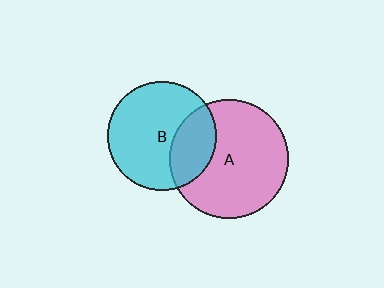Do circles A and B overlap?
Yes.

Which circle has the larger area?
Circle A (pink).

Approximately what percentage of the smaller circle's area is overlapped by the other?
Approximately 30%.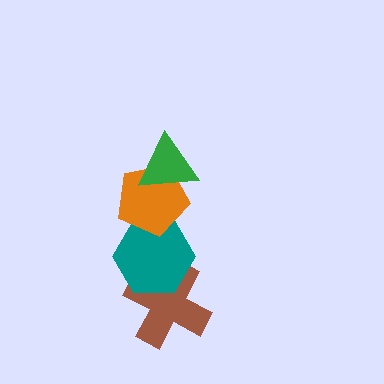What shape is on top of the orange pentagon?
The green triangle is on top of the orange pentagon.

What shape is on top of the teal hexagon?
The orange pentagon is on top of the teal hexagon.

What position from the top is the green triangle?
The green triangle is 1st from the top.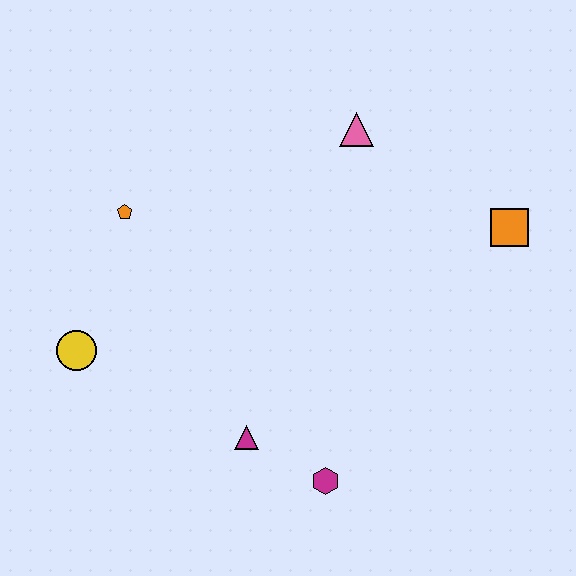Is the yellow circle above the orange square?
No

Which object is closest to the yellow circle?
The orange pentagon is closest to the yellow circle.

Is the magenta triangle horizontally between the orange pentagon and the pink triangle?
Yes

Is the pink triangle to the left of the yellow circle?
No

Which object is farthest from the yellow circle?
The orange square is farthest from the yellow circle.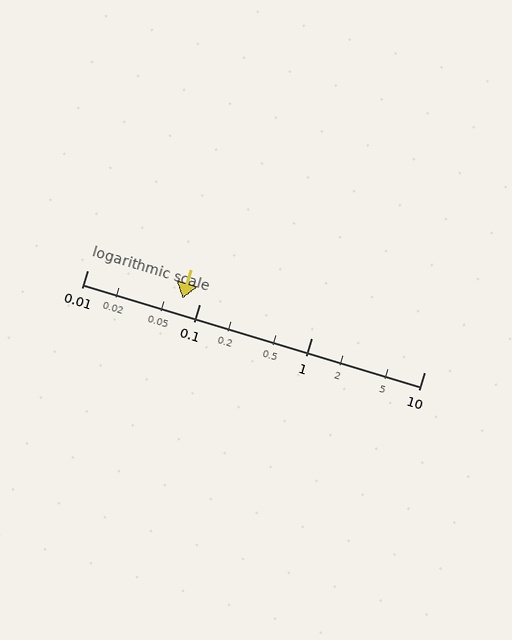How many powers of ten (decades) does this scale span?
The scale spans 3 decades, from 0.01 to 10.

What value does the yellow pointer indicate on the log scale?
The pointer indicates approximately 0.07.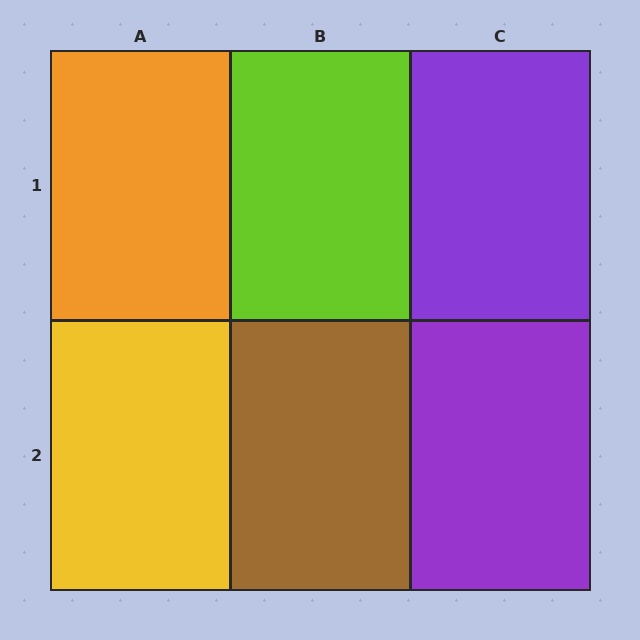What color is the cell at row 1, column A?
Orange.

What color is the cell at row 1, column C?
Purple.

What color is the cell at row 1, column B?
Lime.